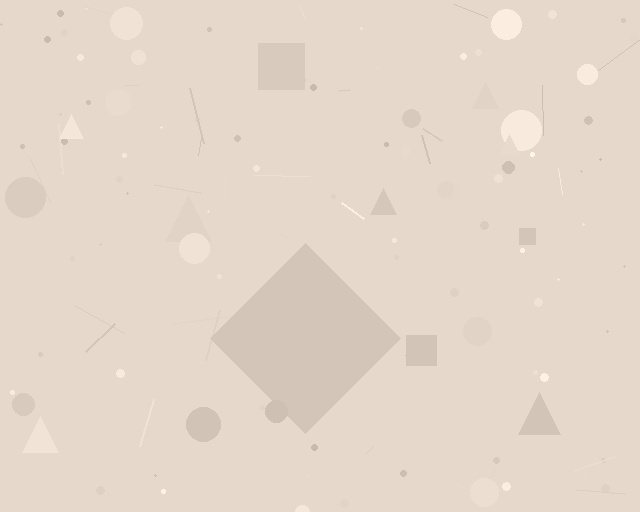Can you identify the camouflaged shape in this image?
The camouflaged shape is a diamond.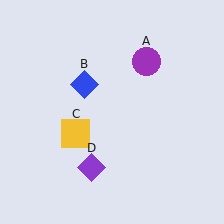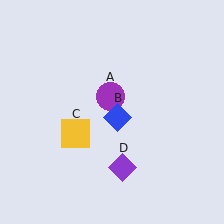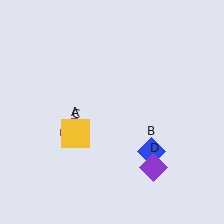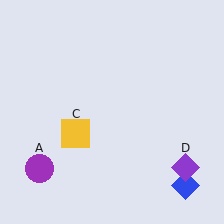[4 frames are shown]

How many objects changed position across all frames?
3 objects changed position: purple circle (object A), blue diamond (object B), purple diamond (object D).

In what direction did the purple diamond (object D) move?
The purple diamond (object D) moved right.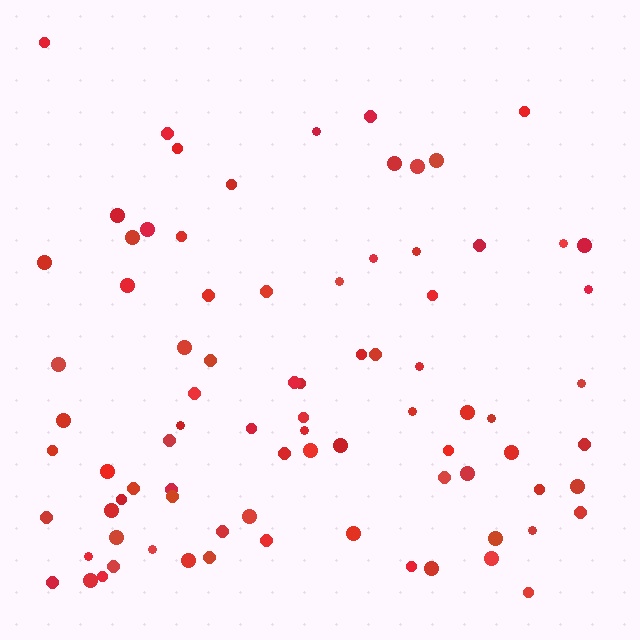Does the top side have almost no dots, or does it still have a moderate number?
Still a moderate number, just noticeably fewer than the bottom.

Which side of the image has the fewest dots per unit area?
The top.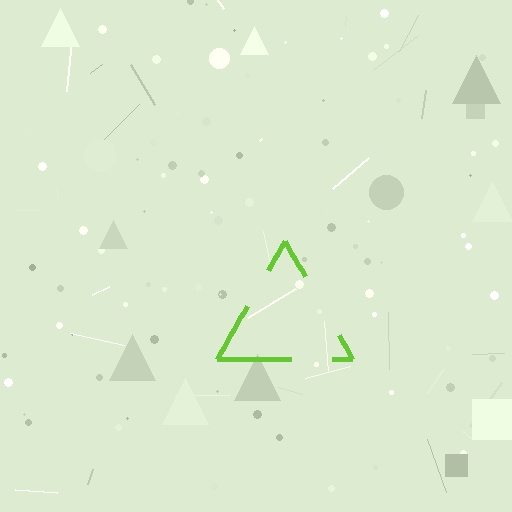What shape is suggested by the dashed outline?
The dashed outline suggests a triangle.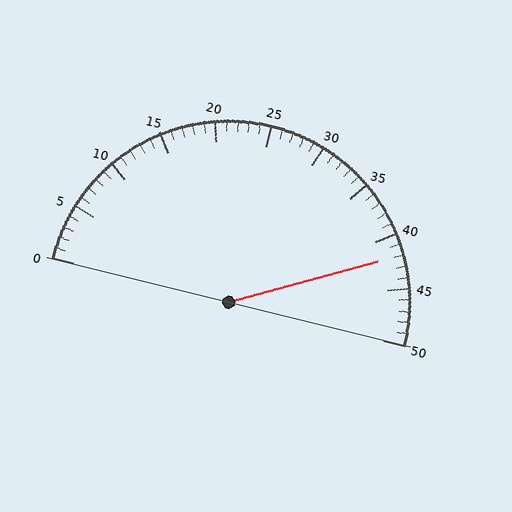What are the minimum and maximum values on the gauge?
The gauge ranges from 0 to 50.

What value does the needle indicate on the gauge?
The needle indicates approximately 42.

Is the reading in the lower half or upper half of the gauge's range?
The reading is in the upper half of the range (0 to 50).